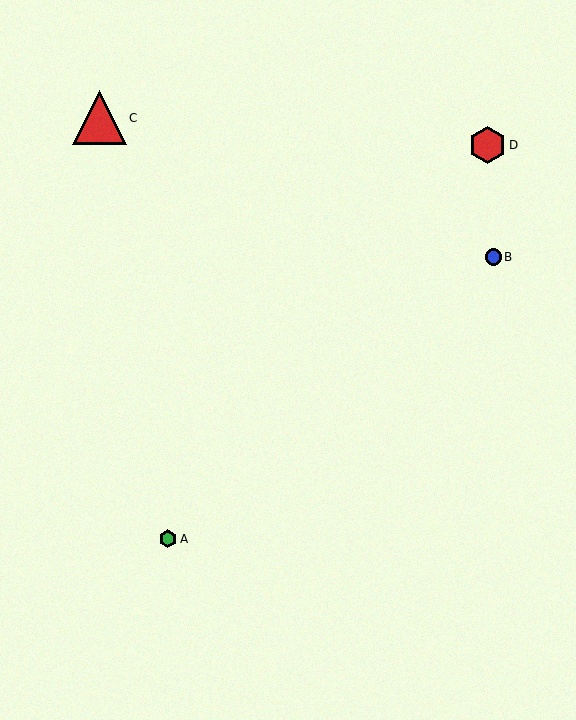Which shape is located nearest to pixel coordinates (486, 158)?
The red hexagon (labeled D) at (487, 145) is nearest to that location.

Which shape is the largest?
The red triangle (labeled C) is the largest.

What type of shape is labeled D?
Shape D is a red hexagon.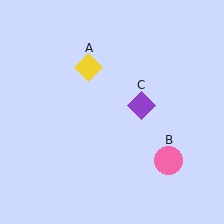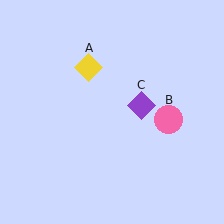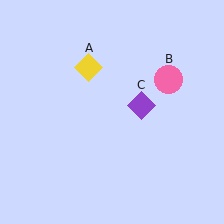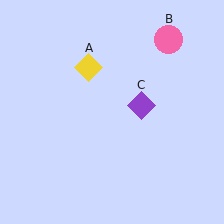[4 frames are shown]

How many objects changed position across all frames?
1 object changed position: pink circle (object B).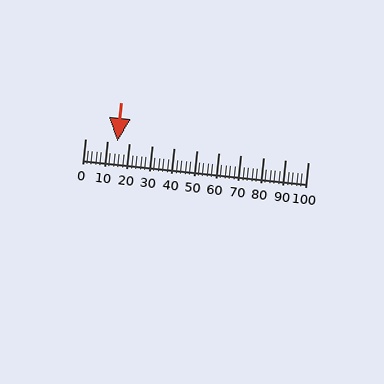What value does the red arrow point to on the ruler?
The red arrow points to approximately 14.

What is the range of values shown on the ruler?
The ruler shows values from 0 to 100.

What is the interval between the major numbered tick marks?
The major tick marks are spaced 10 units apart.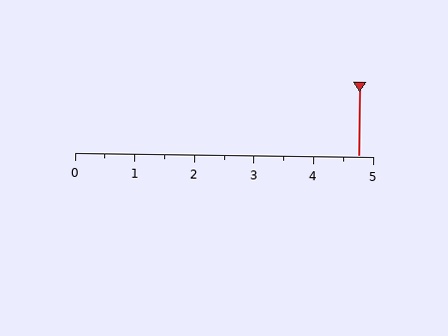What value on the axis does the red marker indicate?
The marker indicates approximately 4.8.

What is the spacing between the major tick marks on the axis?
The major ticks are spaced 1 apart.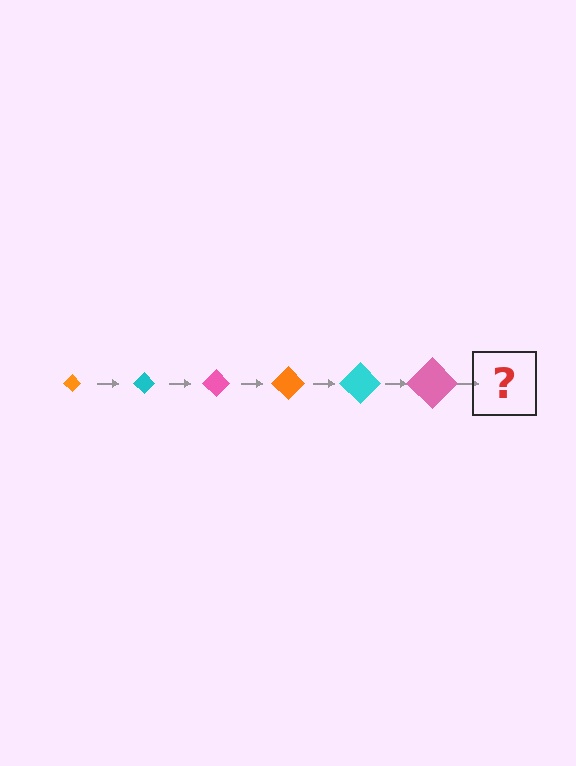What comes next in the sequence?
The next element should be an orange diamond, larger than the previous one.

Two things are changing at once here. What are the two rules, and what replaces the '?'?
The two rules are that the diamond grows larger each step and the color cycles through orange, cyan, and pink. The '?' should be an orange diamond, larger than the previous one.